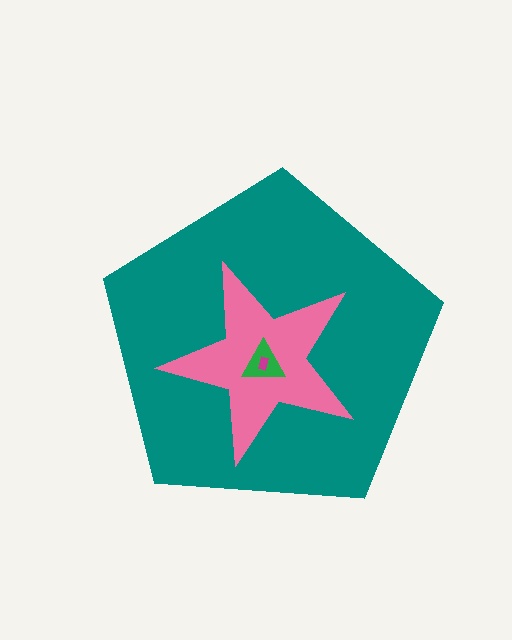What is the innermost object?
The magenta rectangle.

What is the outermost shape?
The teal pentagon.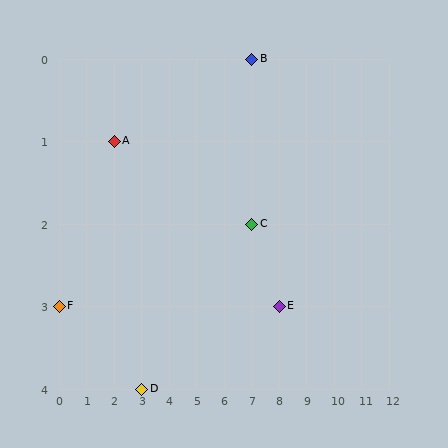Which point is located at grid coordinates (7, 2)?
Point C is at (7, 2).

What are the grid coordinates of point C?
Point C is at grid coordinates (7, 2).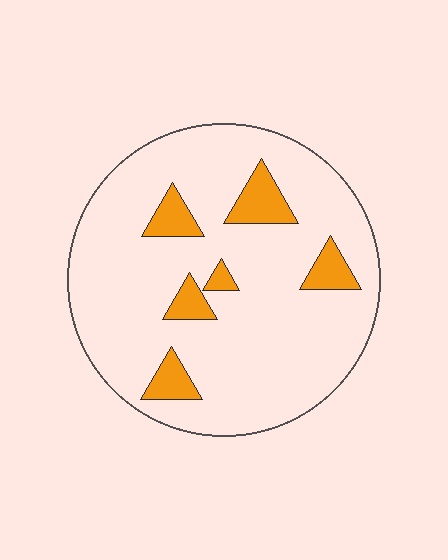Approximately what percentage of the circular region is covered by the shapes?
Approximately 15%.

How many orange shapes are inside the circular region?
6.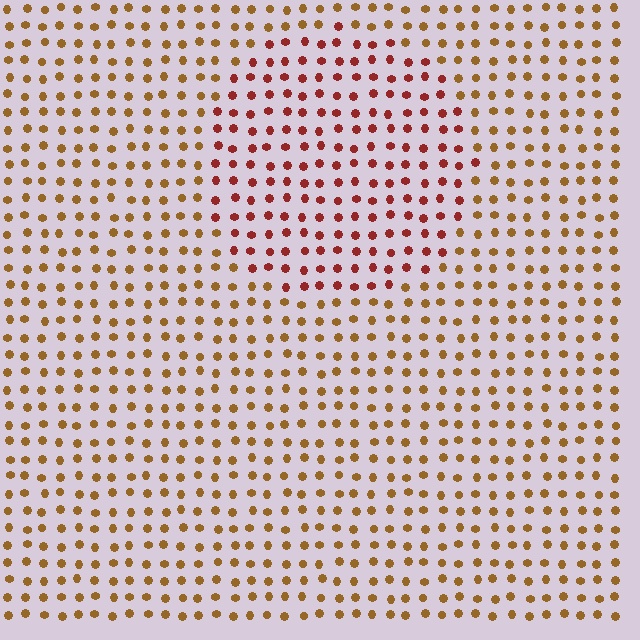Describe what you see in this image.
The image is filled with small brown elements in a uniform arrangement. A circle-shaped region is visible where the elements are tinted to a slightly different hue, forming a subtle color boundary.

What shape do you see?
I see a circle.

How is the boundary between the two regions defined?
The boundary is defined purely by a slight shift in hue (about 36 degrees). Spacing, size, and orientation are identical on both sides.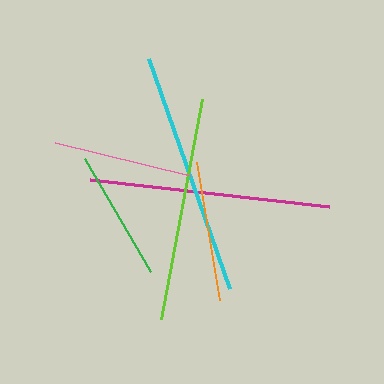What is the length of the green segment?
The green segment is approximately 131 pixels long.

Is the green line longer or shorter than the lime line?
The lime line is longer than the green line.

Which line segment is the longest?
The cyan line is the longest at approximately 244 pixels.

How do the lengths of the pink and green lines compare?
The pink and green lines are approximately the same length.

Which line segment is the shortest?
The green line is the shortest at approximately 131 pixels.